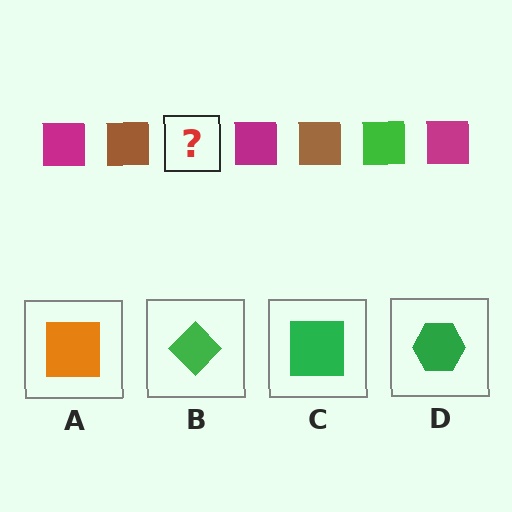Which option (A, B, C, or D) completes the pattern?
C.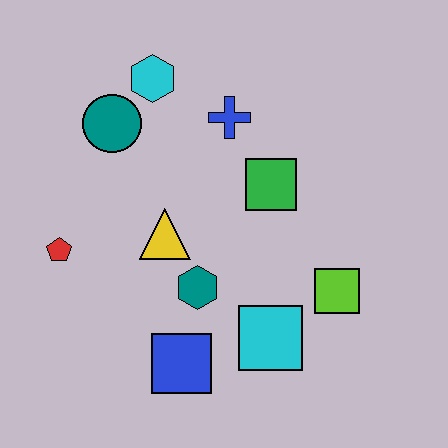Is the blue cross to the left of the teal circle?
No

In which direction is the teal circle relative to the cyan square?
The teal circle is above the cyan square.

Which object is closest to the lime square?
The cyan square is closest to the lime square.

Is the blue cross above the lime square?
Yes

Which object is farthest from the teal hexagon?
The cyan hexagon is farthest from the teal hexagon.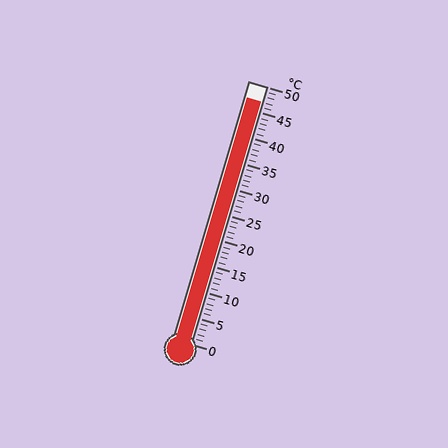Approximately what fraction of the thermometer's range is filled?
The thermometer is filled to approximately 95% of its range.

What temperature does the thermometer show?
The thermometer shows approximately 47°C.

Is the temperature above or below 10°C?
The temperature is above 10°C.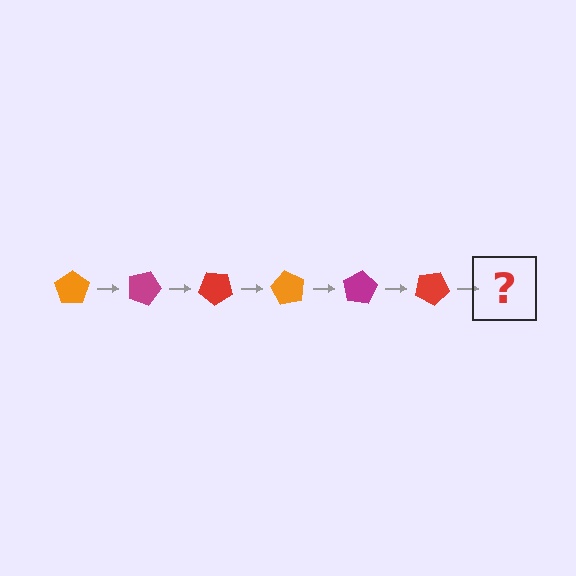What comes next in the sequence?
The next element should be an orange pentagon, rotated 120 degrees from the start.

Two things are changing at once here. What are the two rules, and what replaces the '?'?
The two rules are that it rotates 20 degrees each step and the color cycles through orange, magenta, and red. The '?' should be an orange pentagon, rotated 120 degrees from the start.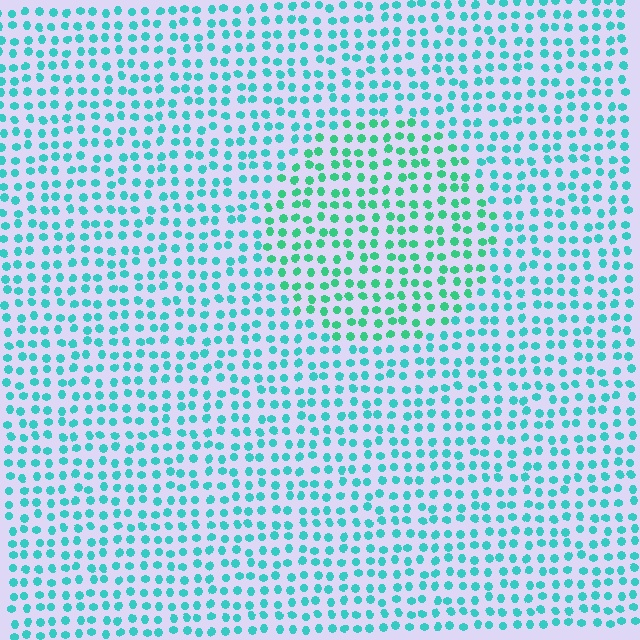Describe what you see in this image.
The image is filled with small cyan elements in a uniform arrangement. A circle-shaped region is visible where the elements are tinted to a slightly different hue, forming a subtle color boundary.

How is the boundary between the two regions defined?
The boundary is defined purely by a slight shift in hue (about 27 degrees). Spacing, size, and orientation are identical on both sides.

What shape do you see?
I see a circle.